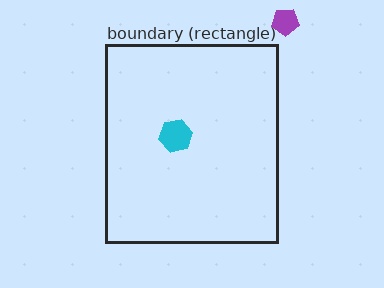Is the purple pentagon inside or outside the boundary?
Outside.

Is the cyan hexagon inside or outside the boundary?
Inside.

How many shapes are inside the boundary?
1 inside, 1 outside.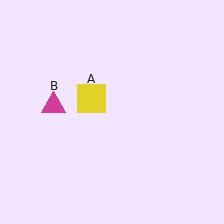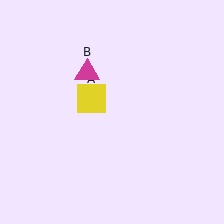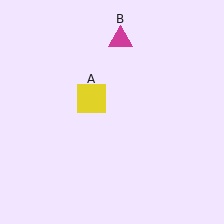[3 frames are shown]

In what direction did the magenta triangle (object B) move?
The magenta triangle (object B) moved up and to the right.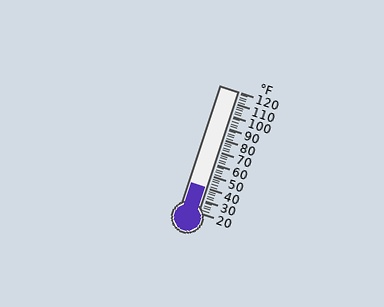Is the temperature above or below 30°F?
The temperature is above 30°F.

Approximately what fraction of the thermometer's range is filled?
The thermometer is filled to approximately 20% of its range.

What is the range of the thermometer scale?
The thermometer scale ranges from 20°F to 120°F.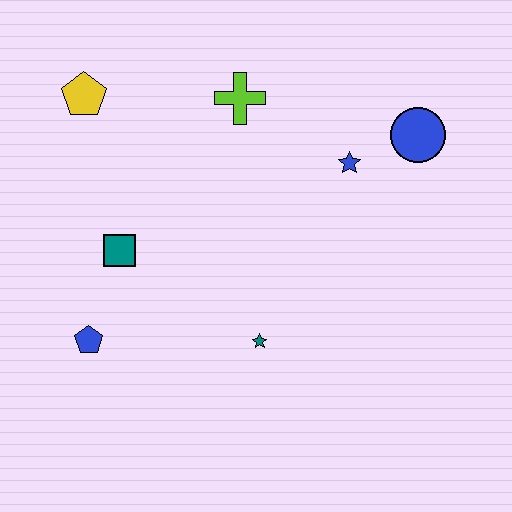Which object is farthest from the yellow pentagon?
The blue circle is farthest from the yellow pentagon.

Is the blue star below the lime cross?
Yes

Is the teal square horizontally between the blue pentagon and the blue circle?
Yes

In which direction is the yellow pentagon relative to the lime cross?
The yellow pentagon is to the left of the lime cross.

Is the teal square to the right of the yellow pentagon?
Yes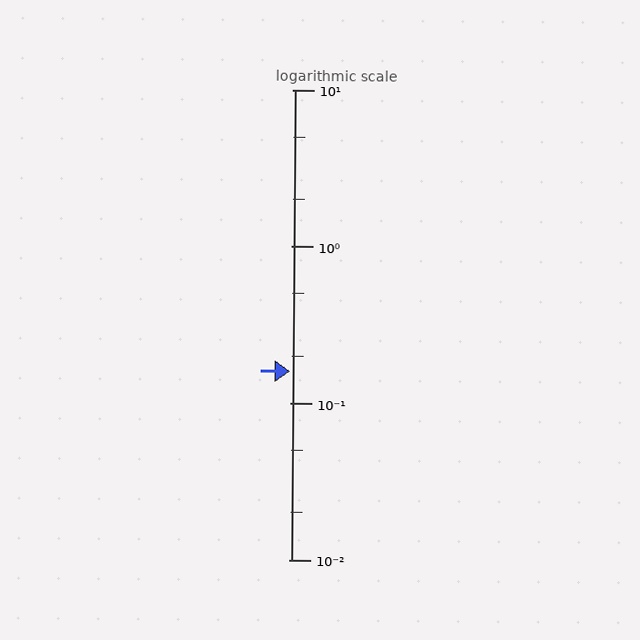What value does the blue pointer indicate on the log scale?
The pointer indicates approximately 0.16.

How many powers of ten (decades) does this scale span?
The scale spans 3 decades, from 0.01 to 10.